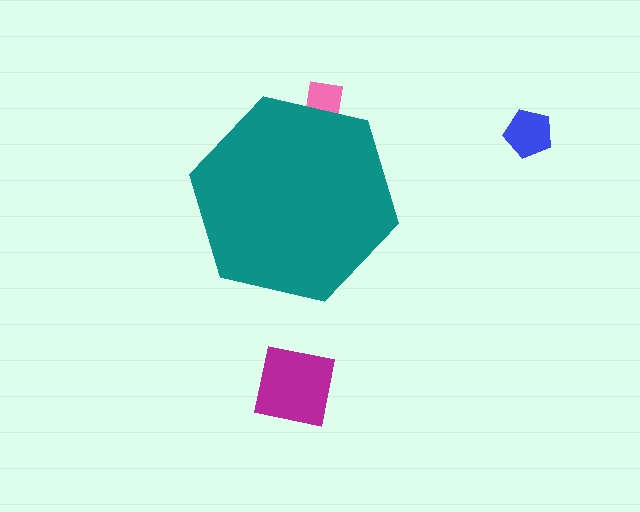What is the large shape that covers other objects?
A teal hexagon.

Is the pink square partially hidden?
Yes, the pink square is partially hidden behind the teal hexagon.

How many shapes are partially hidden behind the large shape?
1 shape is partially hidden.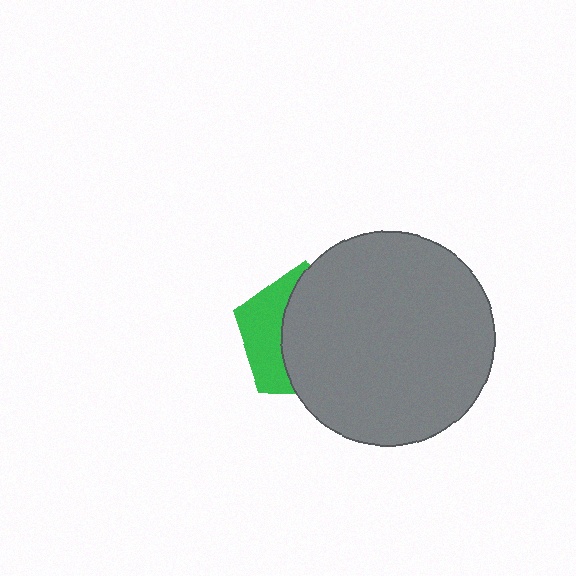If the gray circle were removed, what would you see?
You would see the complete green pentagon.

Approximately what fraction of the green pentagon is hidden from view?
Roughly 66% of the green pentagon is hidden behind the gray circle.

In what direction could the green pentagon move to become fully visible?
The green pentagon could move left. That would shift it out from behind the gray circle entirely.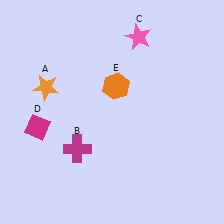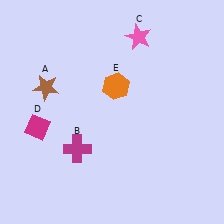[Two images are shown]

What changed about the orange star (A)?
In Image 1, A is orange. In Image 2, it changed to brown.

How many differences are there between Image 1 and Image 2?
There is 1 difference between the two images.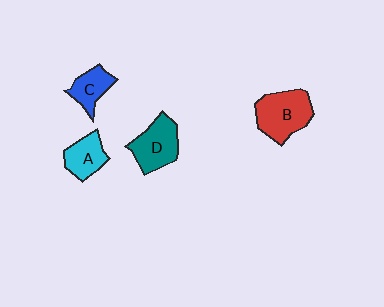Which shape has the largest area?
Shape B (red).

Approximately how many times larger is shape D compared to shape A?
Approximately 1.4 times.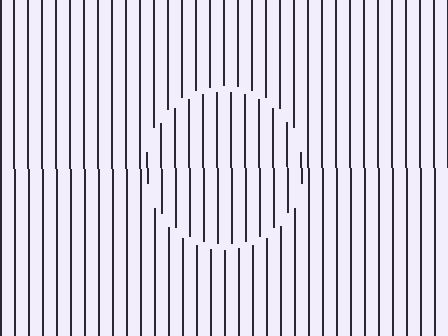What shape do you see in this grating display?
An illusory circle. The interior of the shape contains the same grating, shifted by half a period — the contour is defined by the phase discontinuity where line-ends from the inner and outer gratings abut.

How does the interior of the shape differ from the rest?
The interior of the shape contains the same grating, shifted by half a period — the contour is defined by the phase discontinuity where line-ends from the inner and outer gratings abut.